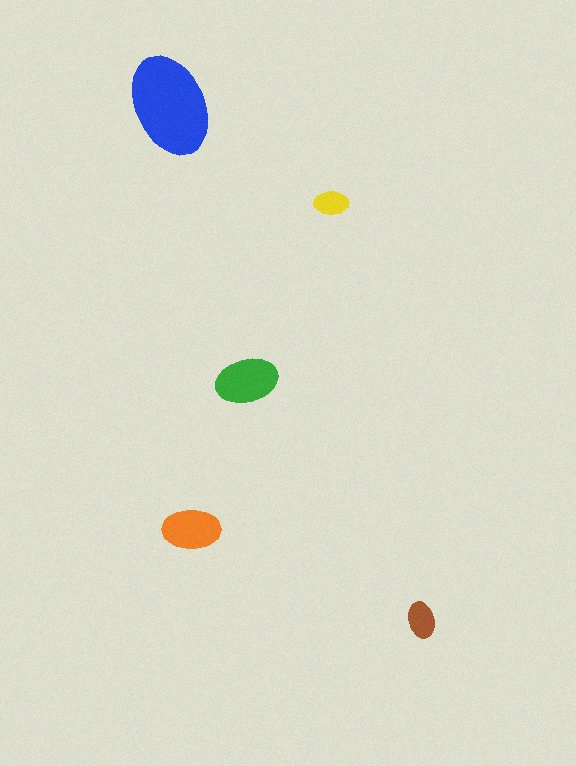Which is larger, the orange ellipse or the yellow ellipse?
The orange one.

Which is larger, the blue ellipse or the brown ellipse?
The blue one.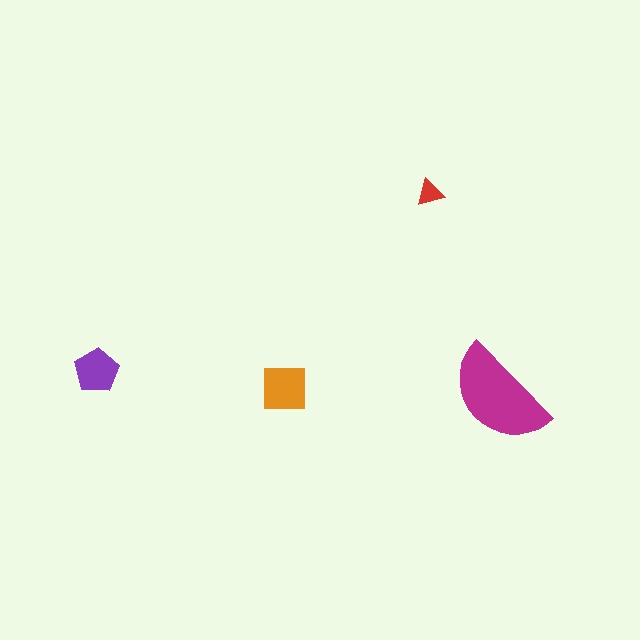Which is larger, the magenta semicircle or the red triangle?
The magenta semicircle.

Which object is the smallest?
The red triangle.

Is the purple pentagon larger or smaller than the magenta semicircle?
Smaller.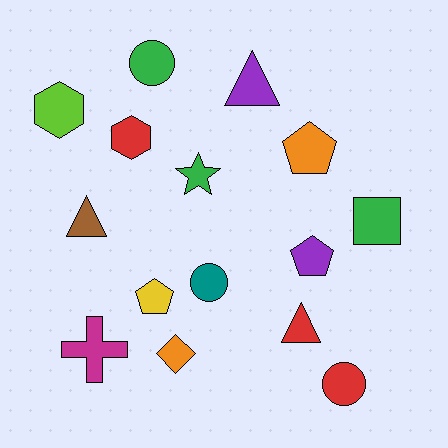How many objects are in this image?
There are 15 objects.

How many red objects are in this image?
There are 3 red objects.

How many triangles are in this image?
There are 3 triangles.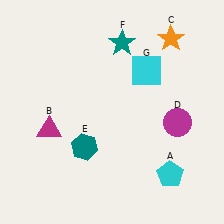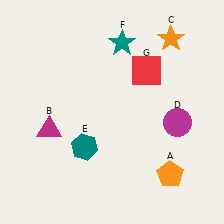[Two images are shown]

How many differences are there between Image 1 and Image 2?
There are 2 differences between the two images.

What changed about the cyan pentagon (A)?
In Image 1, A is cyan. In Image 2, it changed to orange.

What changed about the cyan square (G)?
In Image 1, G is cyan. In Image 2, it changed to red.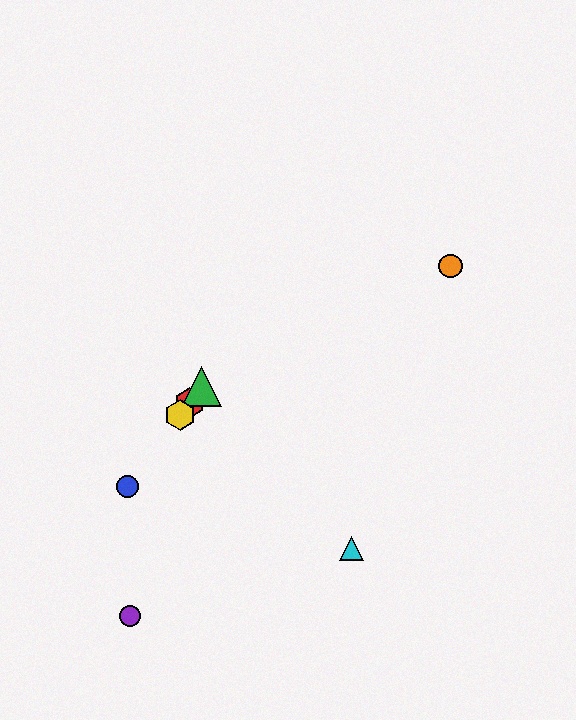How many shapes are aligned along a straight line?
4 shapes (the red hexagon, the blue circle, the green triangle, the yellow hexagon) are aligned along a straight line.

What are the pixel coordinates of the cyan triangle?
The cyan triangle is at (352, 548).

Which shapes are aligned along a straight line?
The red hexagon, the blue circle, the green triangle, the yellow hexagon are aligned along a straight line.